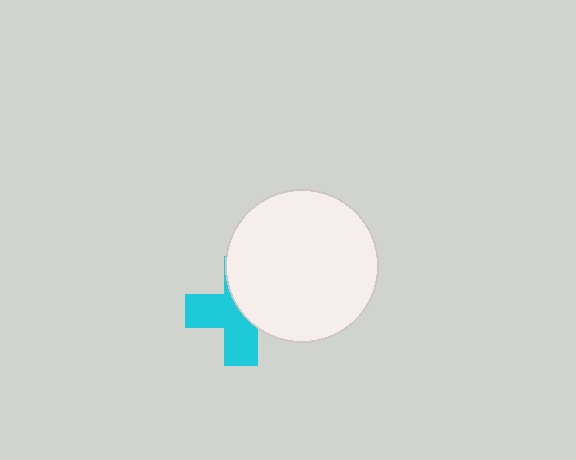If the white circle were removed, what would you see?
You would see the complete cyan cross.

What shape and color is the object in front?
The object in front is a white circle.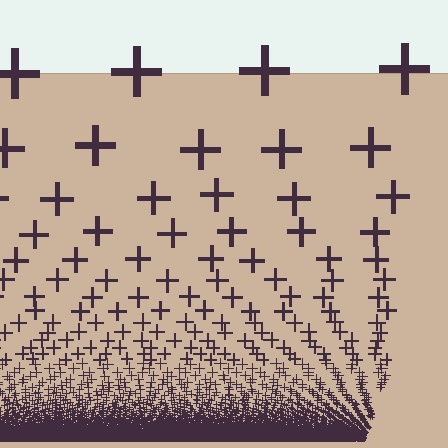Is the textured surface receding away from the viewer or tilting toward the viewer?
The surface appears to tilt toward the viewer. Texture elements get larger and sparser toward the top.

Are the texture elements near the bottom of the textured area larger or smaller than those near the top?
Smaller. The gradient is inverted — elements near the bottom are smaller and denser.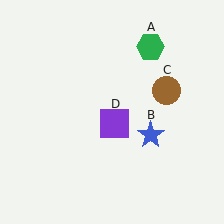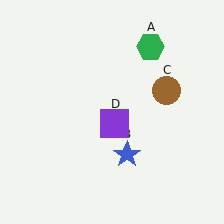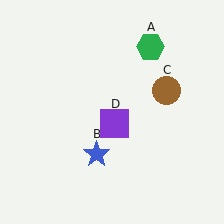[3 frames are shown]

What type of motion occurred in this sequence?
The blue star (object B) rotated clockwise around the center of the scene.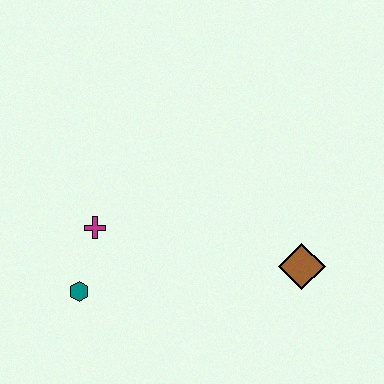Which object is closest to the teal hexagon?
The magenta cross is closest to the teal hexagon.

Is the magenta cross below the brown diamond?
No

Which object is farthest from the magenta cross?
The brown diamond is farthest from the magenta cross.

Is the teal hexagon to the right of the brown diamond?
No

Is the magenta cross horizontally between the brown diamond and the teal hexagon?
Yes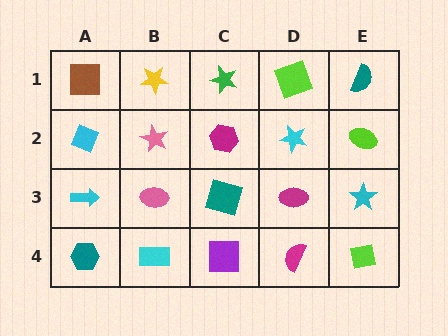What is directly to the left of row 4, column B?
A teal hexagon.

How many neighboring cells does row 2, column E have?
3.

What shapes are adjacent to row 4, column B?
A pink ellipse (row 3, column B), a teal hexagon (row 4, column A), a purple square (row 4, column C).